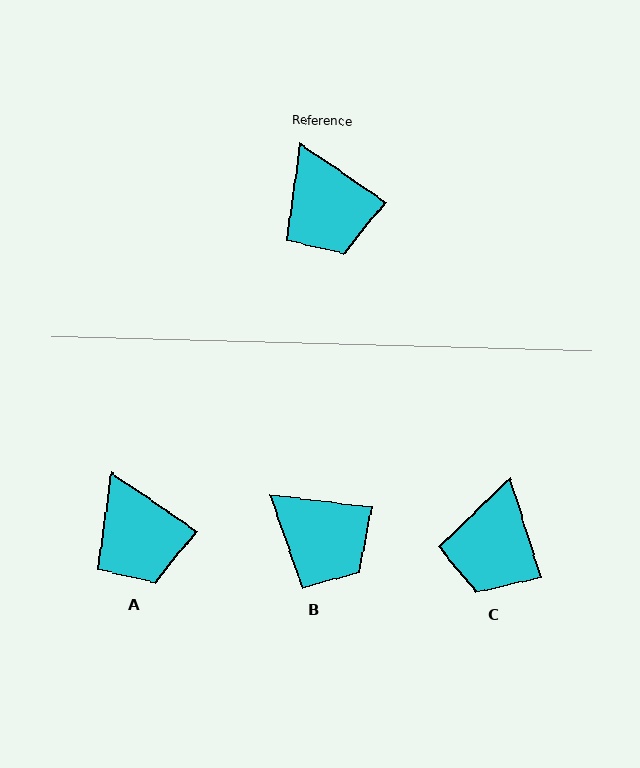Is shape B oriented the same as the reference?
No, it is off by about 27 degrees.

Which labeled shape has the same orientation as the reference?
A.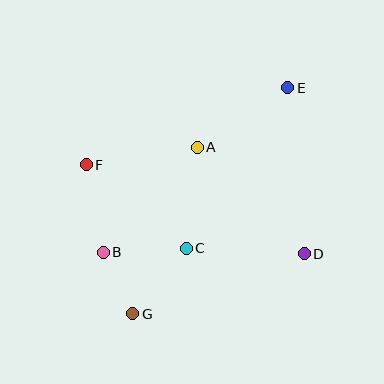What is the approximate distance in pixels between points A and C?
The distance between A and C is approximately 101 pixels.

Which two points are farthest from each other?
Points E and G are farthest from each other.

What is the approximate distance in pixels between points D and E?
The distance between D and E is approximately 167 pixels.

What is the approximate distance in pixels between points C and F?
The distance between C and F is approximately 130 pixels.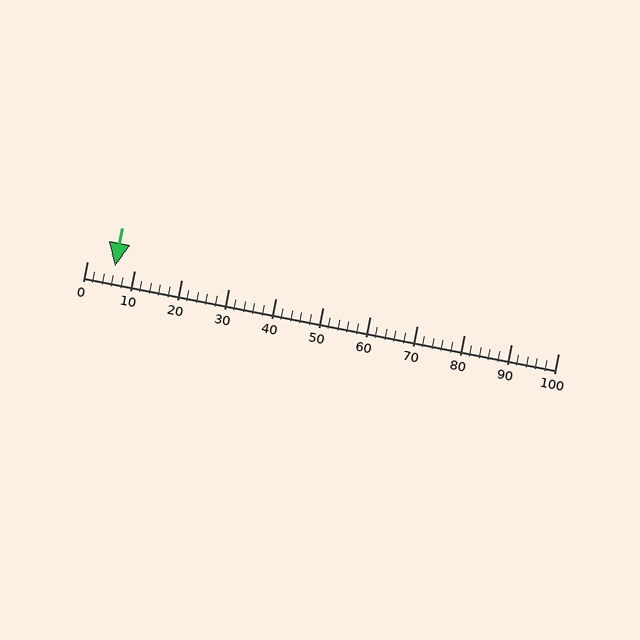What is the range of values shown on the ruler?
The ruler shows values from 0 to 100.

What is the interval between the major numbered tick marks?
The major tick marks are spaced 10 units apart.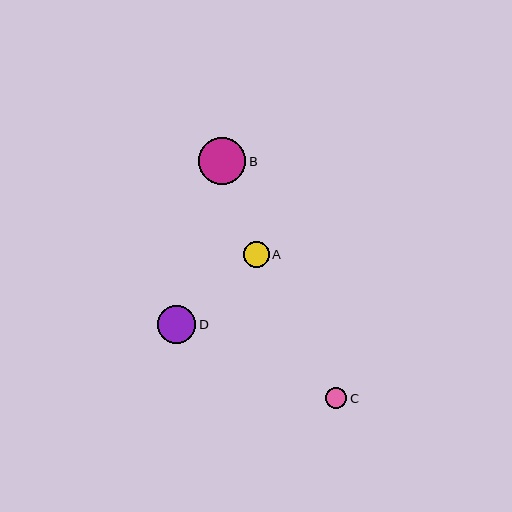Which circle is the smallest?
Circle C is the smallest with a size of approximately 21 pixels.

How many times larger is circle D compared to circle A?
Circle D is approximately 1.5 times the size of circle A.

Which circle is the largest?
Circle B is the largest with a size of approximately 47 pixels.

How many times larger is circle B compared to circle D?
Circle B is approximately 1.2 times the size of circle D.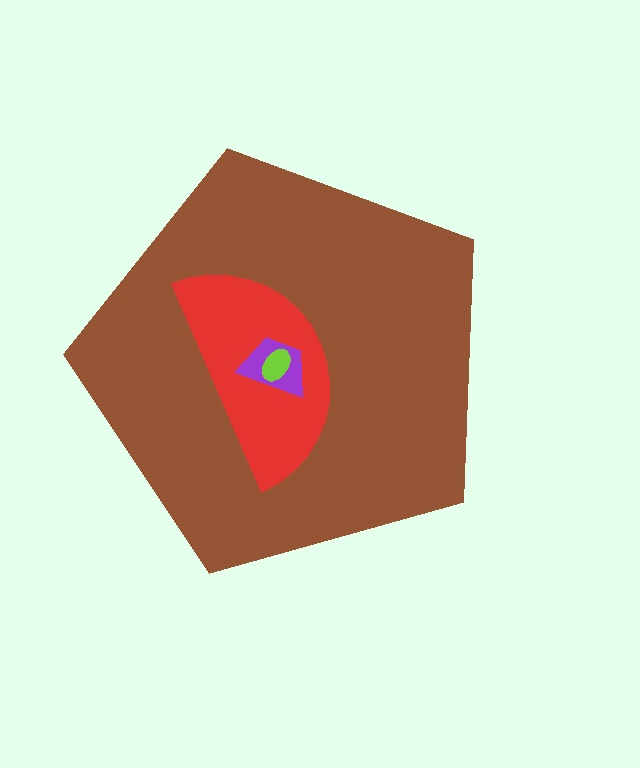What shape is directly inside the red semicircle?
The purple trapezoid.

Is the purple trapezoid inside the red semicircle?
Yes.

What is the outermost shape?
The brown pentagon.